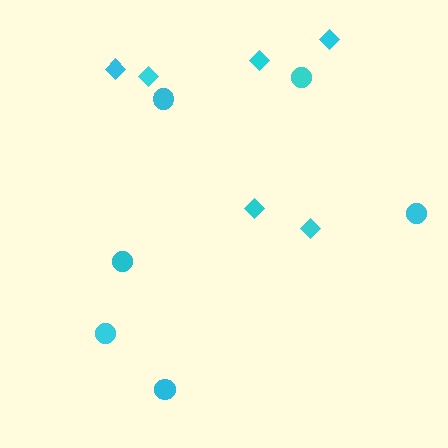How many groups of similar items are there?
There are 2 groups: one group of diamonds (6) and one group of circles (6).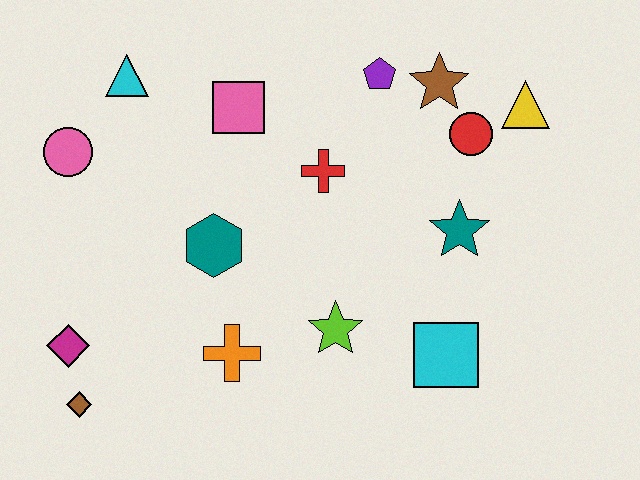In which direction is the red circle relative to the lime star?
The red circle is above the lime star.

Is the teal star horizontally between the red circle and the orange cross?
Yes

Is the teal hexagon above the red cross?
No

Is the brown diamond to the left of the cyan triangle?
Yes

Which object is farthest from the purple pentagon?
The brown diamond is farthest from the purple pentagon.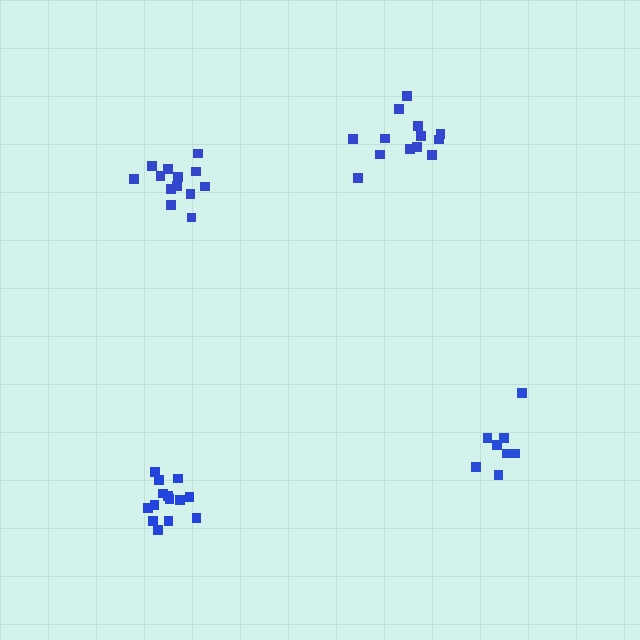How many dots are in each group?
Group 1: 13 dots, Group 2: 14 dots, Group 3: 8 dots, Group 4: 13 dots (48 total).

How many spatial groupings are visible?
There are 4 spatial groupings.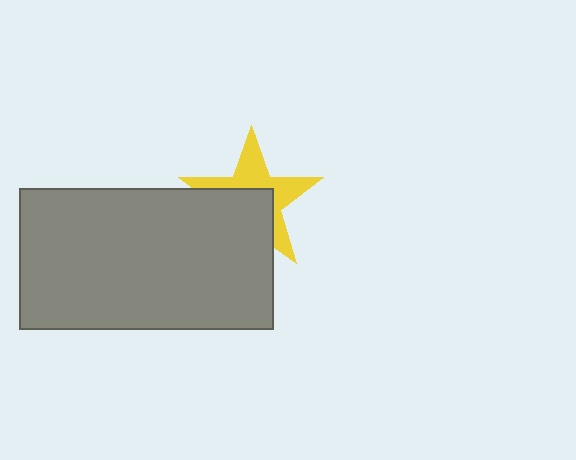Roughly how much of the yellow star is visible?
About half of it is visible (roughly 50%).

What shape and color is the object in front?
The object in front is a gray rectangle.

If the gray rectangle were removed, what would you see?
You would see the complete yellow star.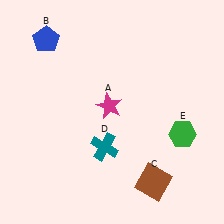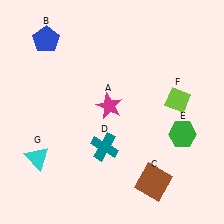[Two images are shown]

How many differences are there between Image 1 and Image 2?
There are 2 differences between the two images.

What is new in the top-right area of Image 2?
A lime diamond (F) was added in the top-right area of Image 2.